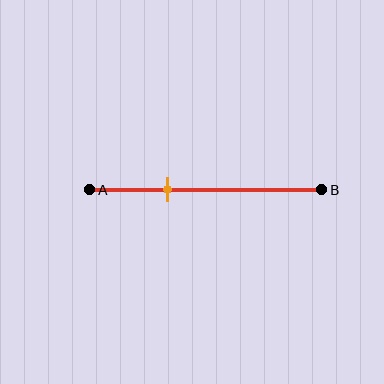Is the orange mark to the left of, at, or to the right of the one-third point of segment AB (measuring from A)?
The orange mark is approximately at the one-third point of segment AB.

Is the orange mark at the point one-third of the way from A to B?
Yes, the mark is approximately at the one-third point.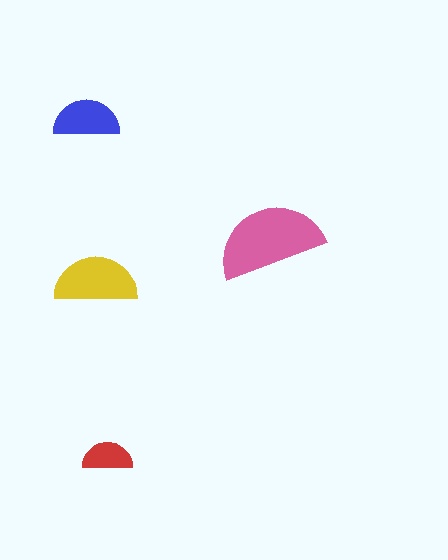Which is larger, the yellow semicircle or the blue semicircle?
The yellow one.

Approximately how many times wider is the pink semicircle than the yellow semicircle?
About 1.5 times wider.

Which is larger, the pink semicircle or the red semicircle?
The pink one.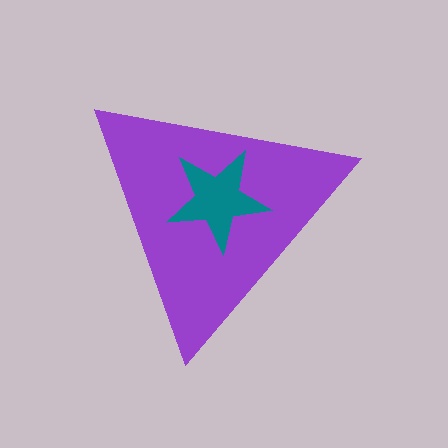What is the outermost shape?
The purple triangle.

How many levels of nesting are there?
2.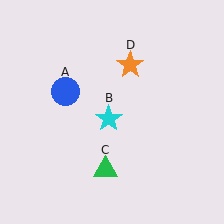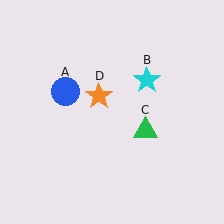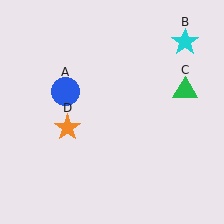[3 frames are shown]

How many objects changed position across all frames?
3 objects changed position: cyan star (object B), green triangle (object C), orange star (object D).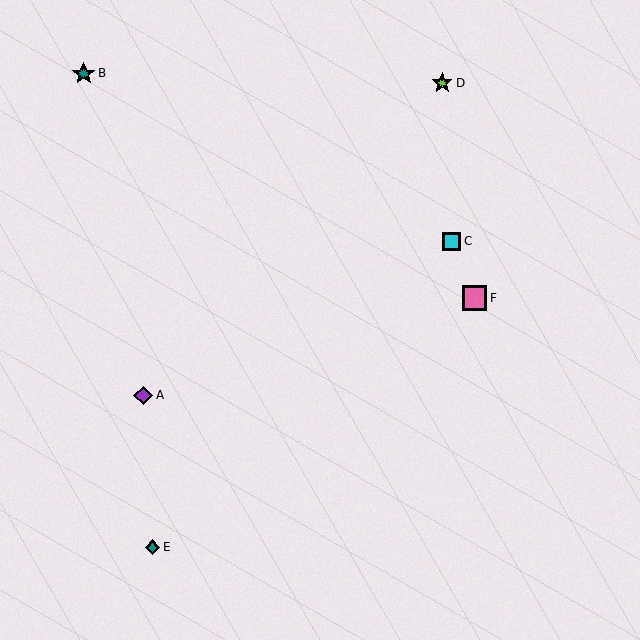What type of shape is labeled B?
Shape B is a teal star.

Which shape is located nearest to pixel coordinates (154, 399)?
The purple diamond (labeled A) at (143, 395) is nearest to that location.